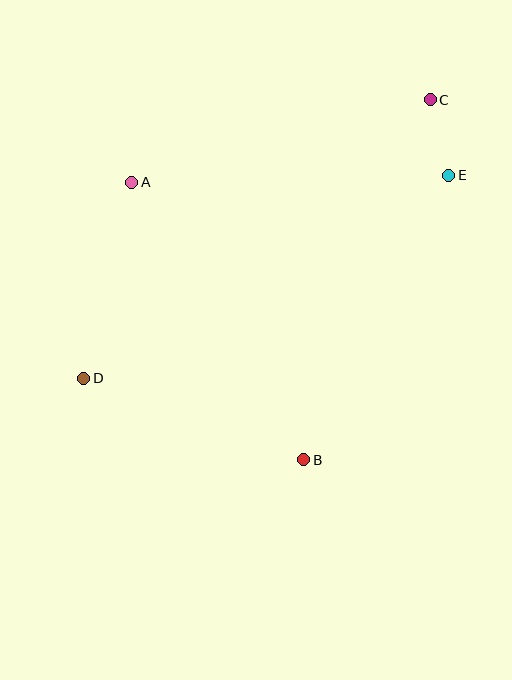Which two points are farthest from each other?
Points C and D are farthest from each other.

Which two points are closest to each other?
Points C and E are closest to each other.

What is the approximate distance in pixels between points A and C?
The distance between A and C is approximately 310 pixels.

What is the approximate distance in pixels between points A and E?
The distance between A and E is approximately 317 pixels.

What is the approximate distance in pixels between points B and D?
The distance between B and D is approximately 235 pixels.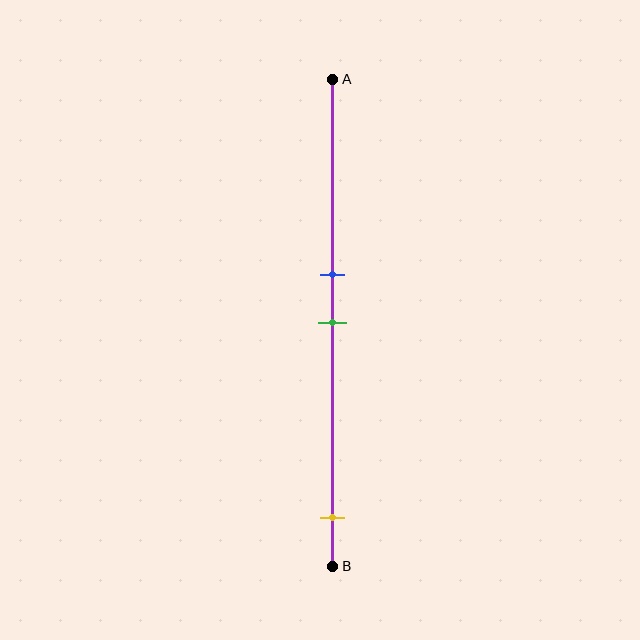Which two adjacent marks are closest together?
The blue and green marks are the closest adjacent pair.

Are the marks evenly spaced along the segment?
No, the marks are not evenly spaced.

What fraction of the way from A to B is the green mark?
The green mark is approximately 50% (0.5) of the way from A to B.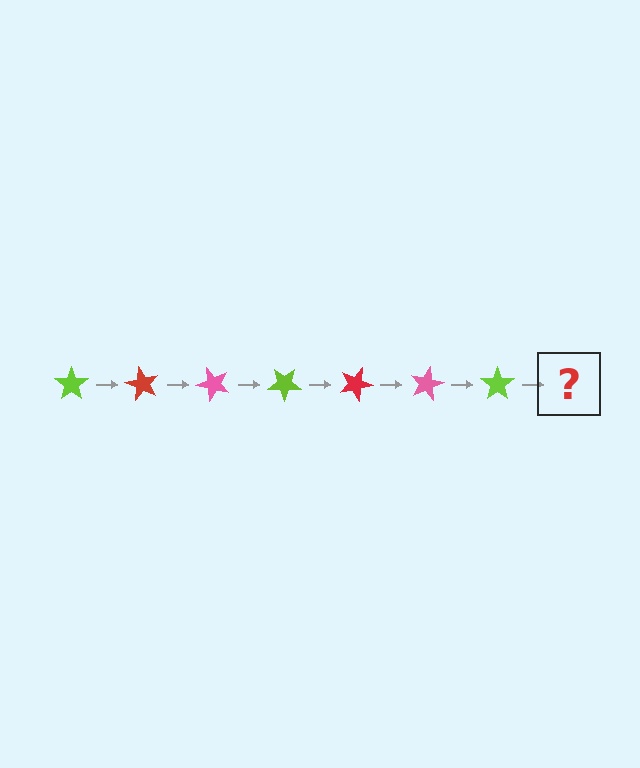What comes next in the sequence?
The next element should be a red star, rotated 420 degrees from the start.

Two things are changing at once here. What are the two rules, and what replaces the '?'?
The two rules are that it rotates 60 degrees each step and the color cycles through lime, red, and pink. The '?' should be a red star, rotated 420 degrees from the start.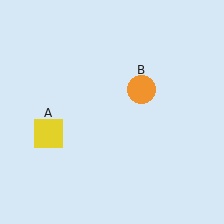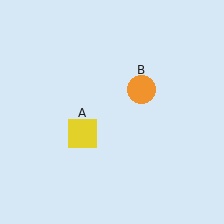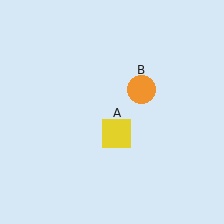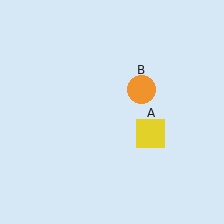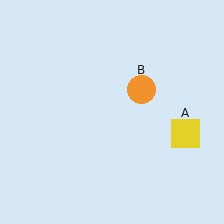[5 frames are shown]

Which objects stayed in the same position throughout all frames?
Orange circle (object B) remained stationary.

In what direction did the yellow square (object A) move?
The yellow square (object A) moved right.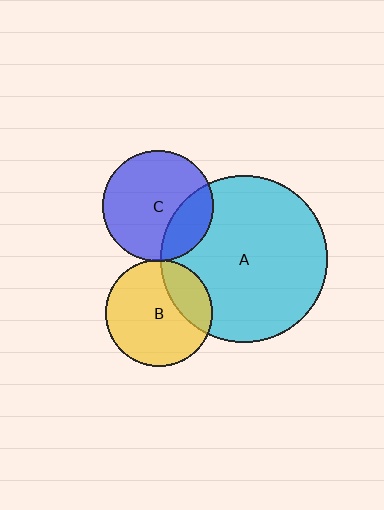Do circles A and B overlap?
Yes.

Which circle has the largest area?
Circle A (cyan).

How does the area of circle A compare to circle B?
Approximately 2.4 times.